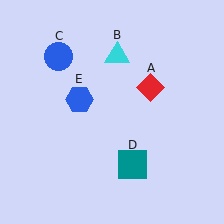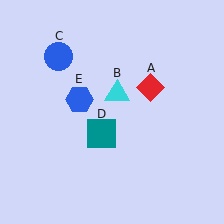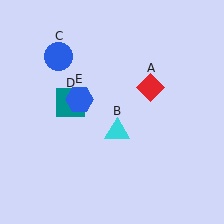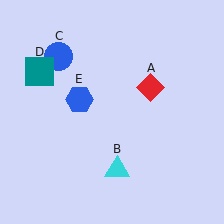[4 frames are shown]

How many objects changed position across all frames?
2 objects changed position: cyan triangle (object B), teal square (object D).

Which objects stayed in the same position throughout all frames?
Red diamond (object A) and blue circle (object C) and blue hexagon (object E) remained stationary.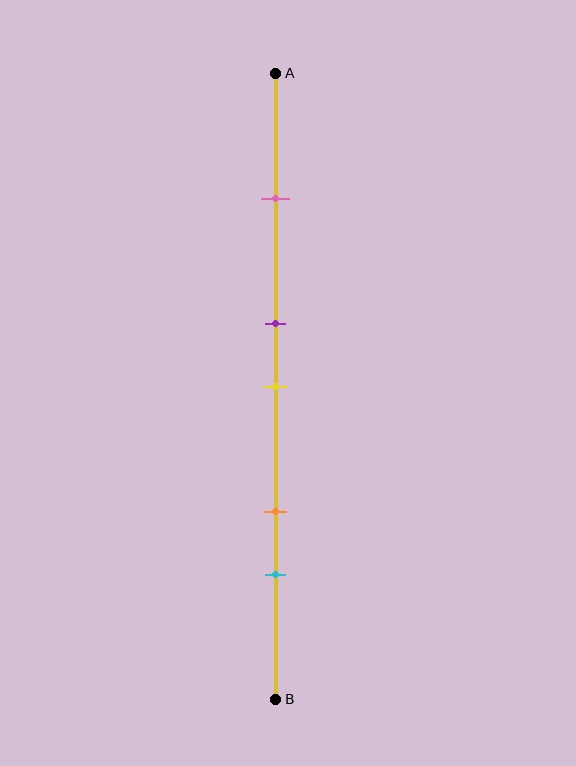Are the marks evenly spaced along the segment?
No, the marks are not evenly spaced.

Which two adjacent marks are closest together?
The purple and yellow marks are the closest adjacent pair.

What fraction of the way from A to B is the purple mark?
The purple mark is approximately 40% (0.4) of the way from A to B.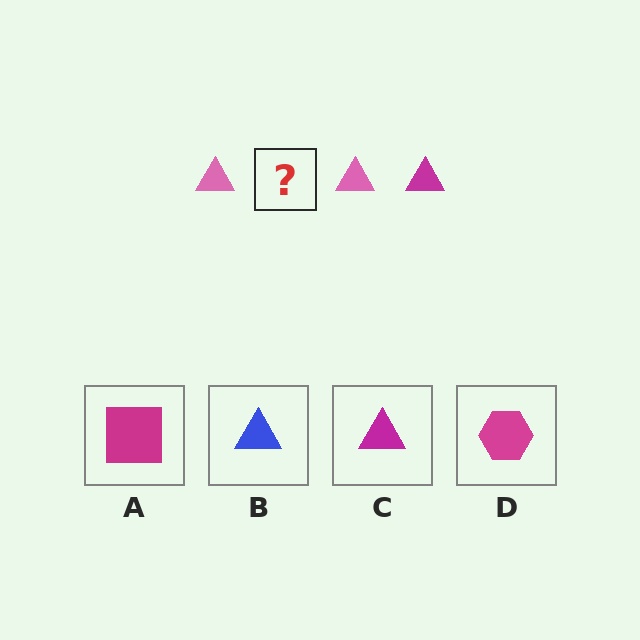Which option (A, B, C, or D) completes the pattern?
C.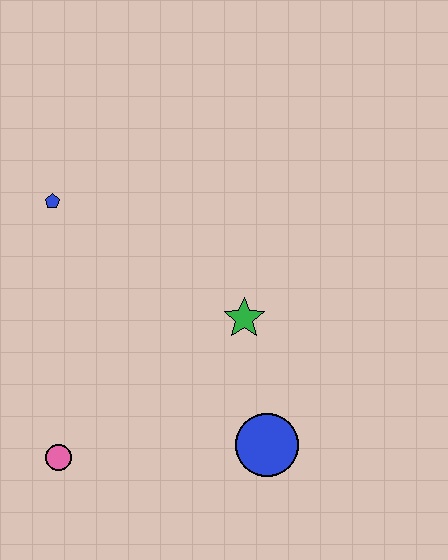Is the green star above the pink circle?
Yes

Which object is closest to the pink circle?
The blue circle is closest to the pink circle.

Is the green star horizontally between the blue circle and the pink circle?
Yes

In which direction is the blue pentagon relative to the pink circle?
The blue pentagon is above the pink circle.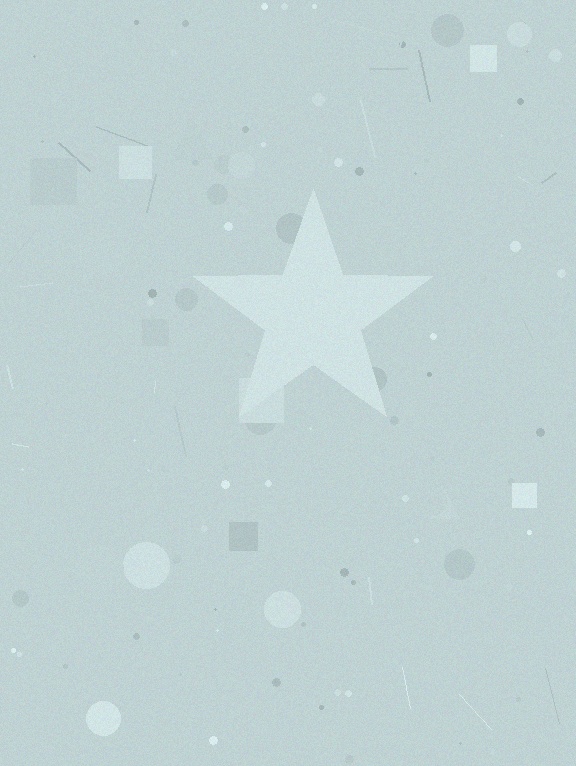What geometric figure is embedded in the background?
A star is embedded in the background.